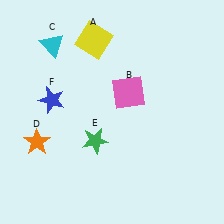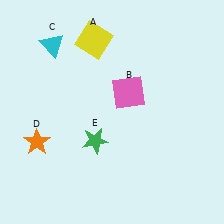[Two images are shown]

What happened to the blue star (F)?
The blue star (F) was removed in Image 2. It was in the top-left area of Image 1.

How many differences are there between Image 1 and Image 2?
There is 1 difference between the two images.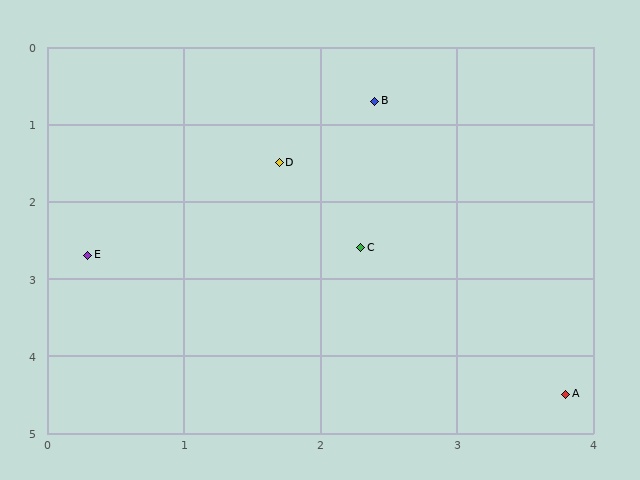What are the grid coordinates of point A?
Point A is at approximately (3.8, 4.5).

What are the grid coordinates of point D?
Point D is at approximately (1.7, 1.5).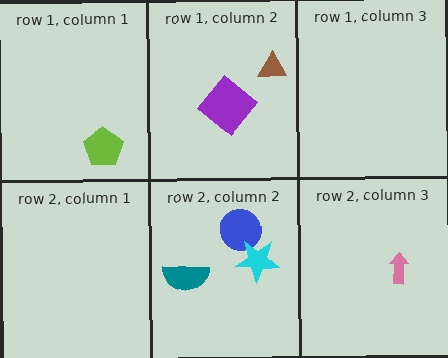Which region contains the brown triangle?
The row 1, column 2 region.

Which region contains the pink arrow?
The row 2, column 3 region.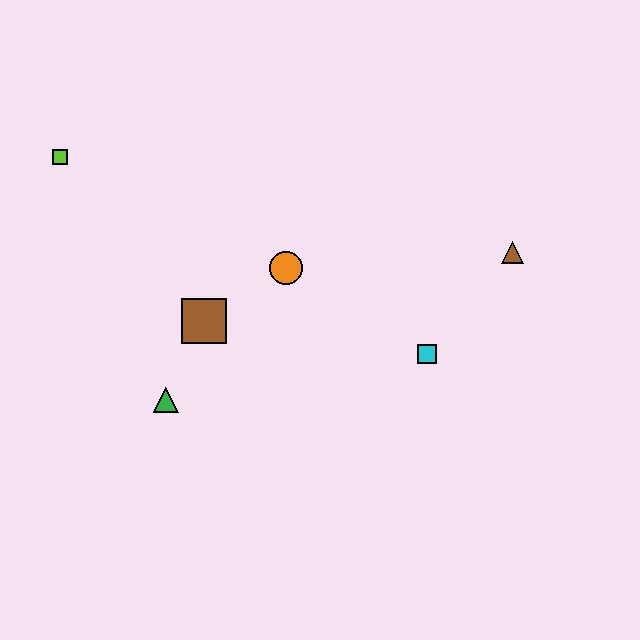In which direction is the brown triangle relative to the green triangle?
The brown triangle is to the right of the green triangle.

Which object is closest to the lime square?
The brown square is closest to the lime square.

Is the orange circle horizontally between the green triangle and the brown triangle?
Yes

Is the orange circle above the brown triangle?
No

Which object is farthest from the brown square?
The brown triangle is farthest from the brown square.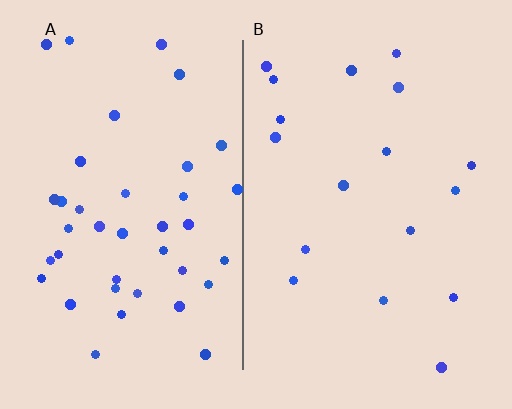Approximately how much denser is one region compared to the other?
Approximately 2.3× — region A over region B.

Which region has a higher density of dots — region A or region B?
A (the left).